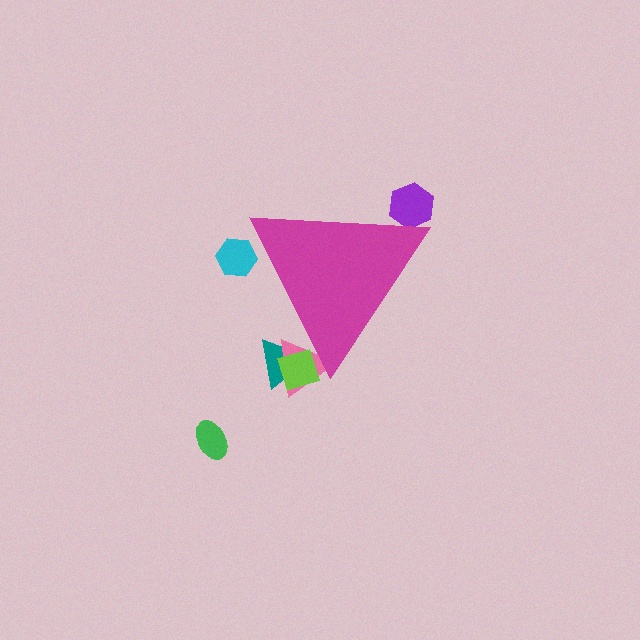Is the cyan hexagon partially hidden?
Yes, the cyan hexagon is partially hidden behind the magenta triangle.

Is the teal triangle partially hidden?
Yes, the teal triangle is partially hidden behind the magenta triangle.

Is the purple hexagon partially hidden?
Yes, the purple hexagon is partially hidden behind the magenta triangle.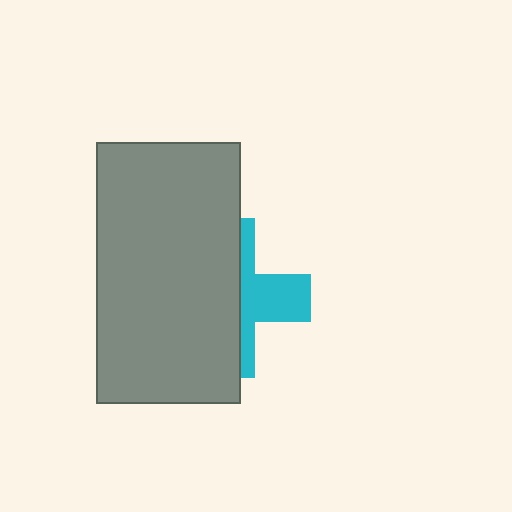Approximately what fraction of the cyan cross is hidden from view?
Roughly 63% of the cyan cross is hidden behind the gray rectangle.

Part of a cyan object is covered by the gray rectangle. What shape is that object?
It is a cross.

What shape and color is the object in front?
The object in front is a gray rectangle.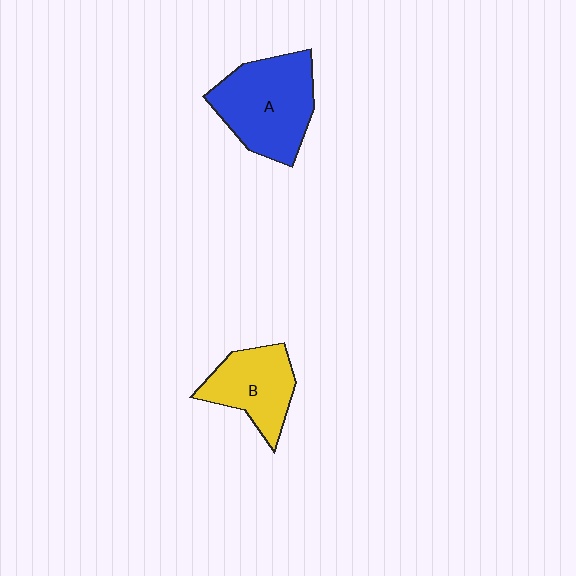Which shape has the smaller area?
Shape B (yellow).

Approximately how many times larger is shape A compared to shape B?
Approximately 1.4 times.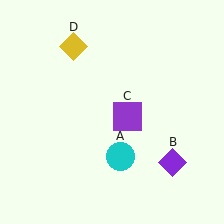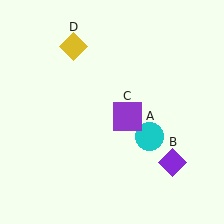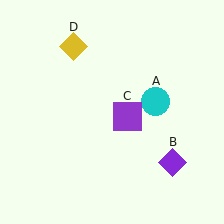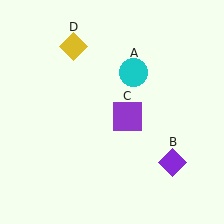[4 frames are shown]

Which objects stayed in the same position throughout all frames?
Purple diamond (object B) and purple square (object C) and yellow diamond (object D) remained stationary.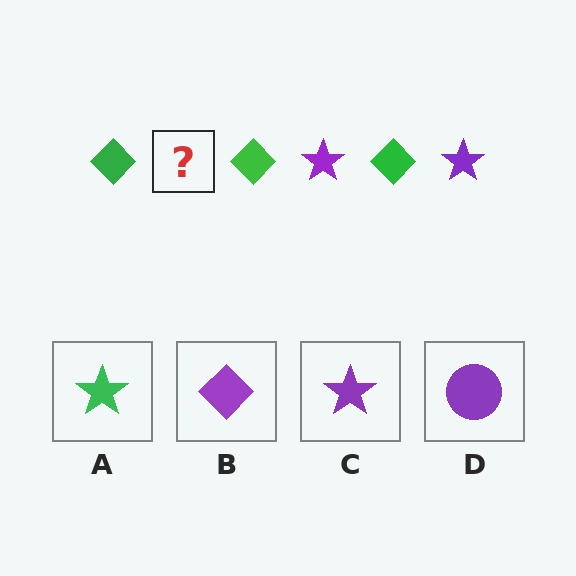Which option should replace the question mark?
Option C.